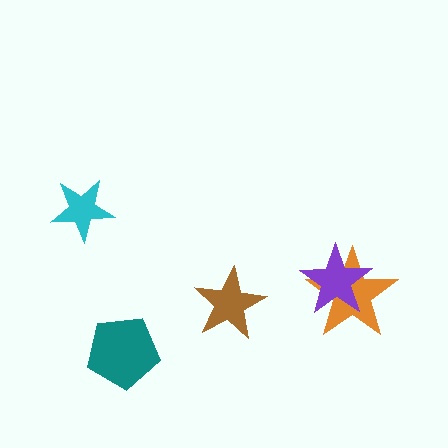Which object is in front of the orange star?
The purple star is in front of the orange star.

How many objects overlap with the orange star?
1 object overlaps with the orange star.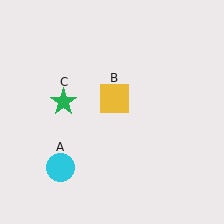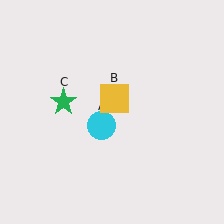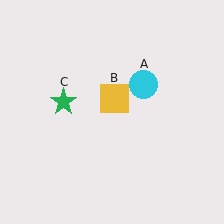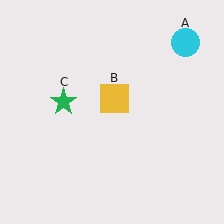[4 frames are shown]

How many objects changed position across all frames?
1 object changed position: cyan circle (object A).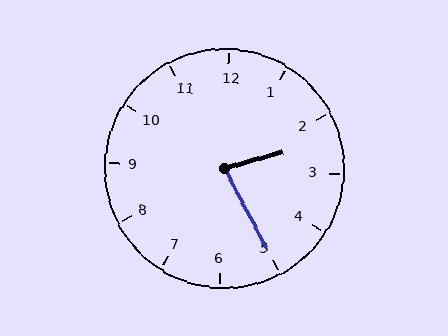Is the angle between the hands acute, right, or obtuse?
It is acute.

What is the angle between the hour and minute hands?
Approximately 78 degrees.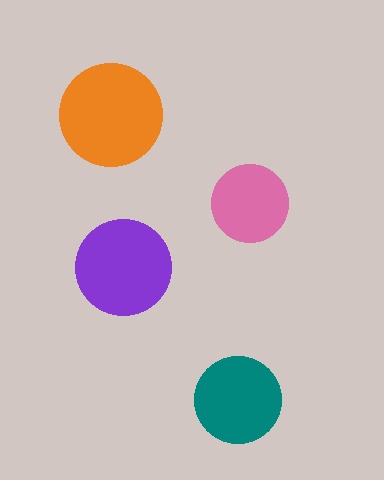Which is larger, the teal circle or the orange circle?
The orange one.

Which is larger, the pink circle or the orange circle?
The orange one.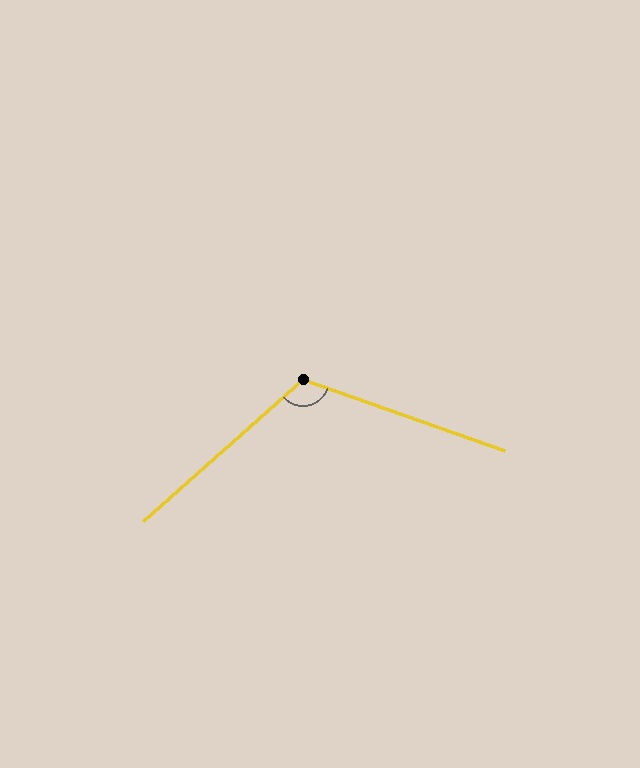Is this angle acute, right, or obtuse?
It is obtuse.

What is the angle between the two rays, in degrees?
Approximately 119 degrees.